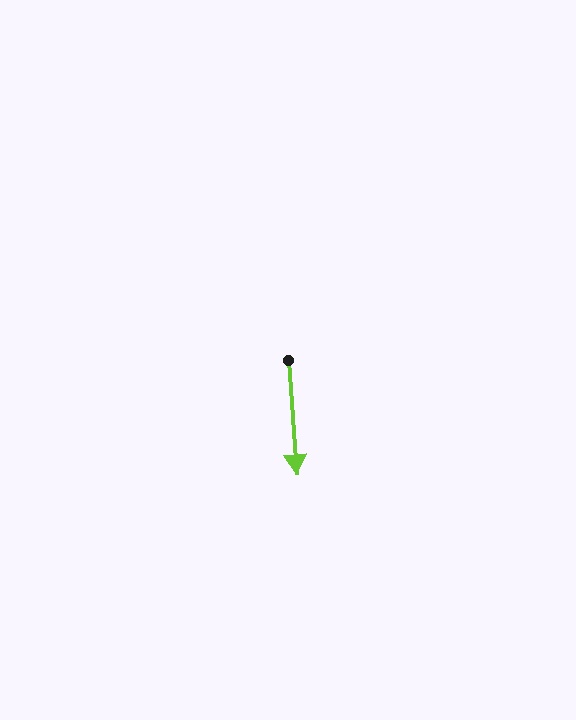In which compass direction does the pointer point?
South.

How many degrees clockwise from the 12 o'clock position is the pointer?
Approximately 176 degrees.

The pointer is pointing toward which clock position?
Roughly 6 o'clock.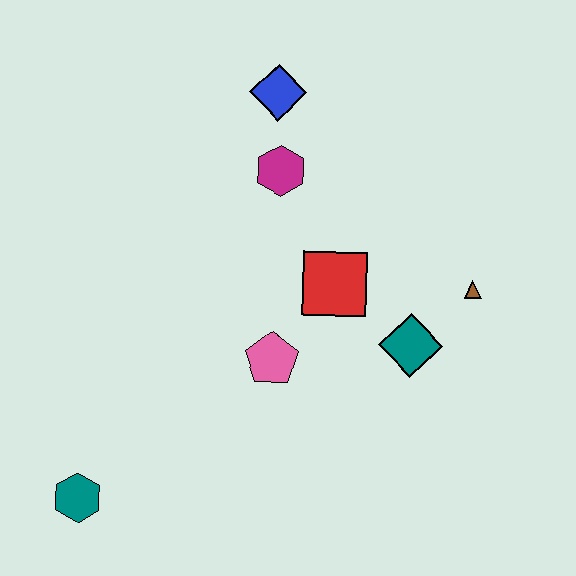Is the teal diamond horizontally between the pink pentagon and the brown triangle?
Yes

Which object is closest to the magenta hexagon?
The blue diamond is closest to the magenta hexagon.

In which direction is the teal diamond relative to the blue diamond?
The teal diamond is below the blue diamond.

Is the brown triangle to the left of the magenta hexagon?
No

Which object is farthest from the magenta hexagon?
The teal hexagon is farthest from the magenta hexagon.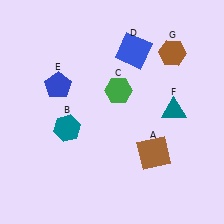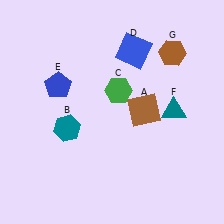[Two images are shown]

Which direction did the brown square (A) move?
The brown square (A) moved up.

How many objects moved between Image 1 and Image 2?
1 object moved between the two images.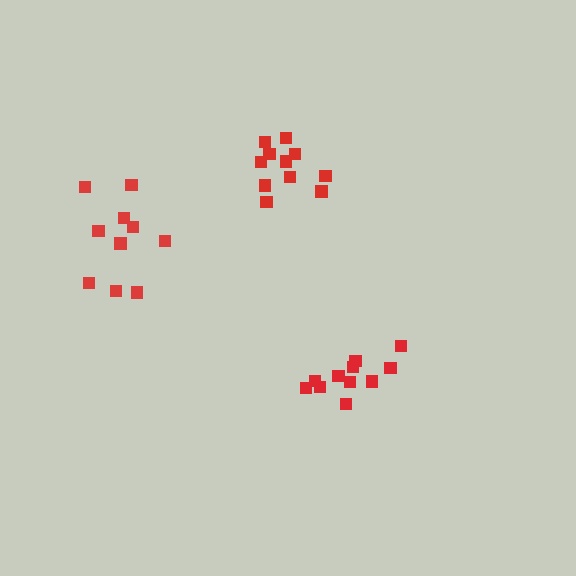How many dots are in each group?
Group 1: 10 dots, Group 2: 11 dots, Group 3: 11 dots (32 total).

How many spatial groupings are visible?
There are 3 spatial groupings.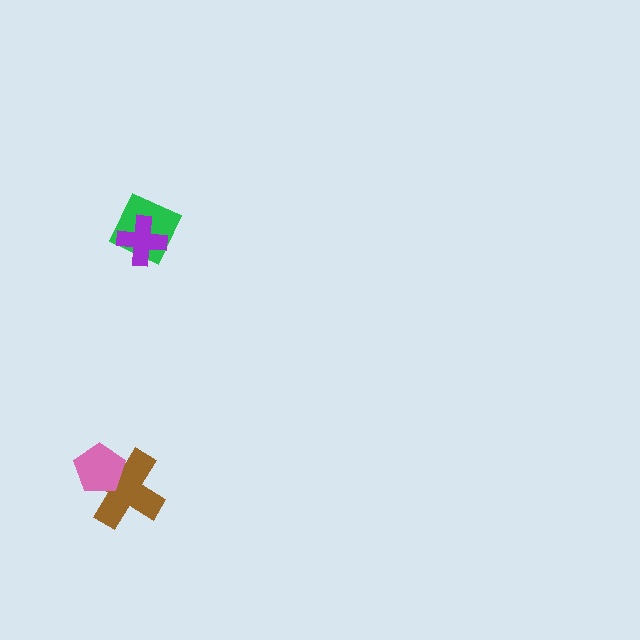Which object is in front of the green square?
The purple cross is in front of the green square.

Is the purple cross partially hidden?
No, no other shape covers it.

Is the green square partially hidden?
Yes, it is partially covered by another shape.